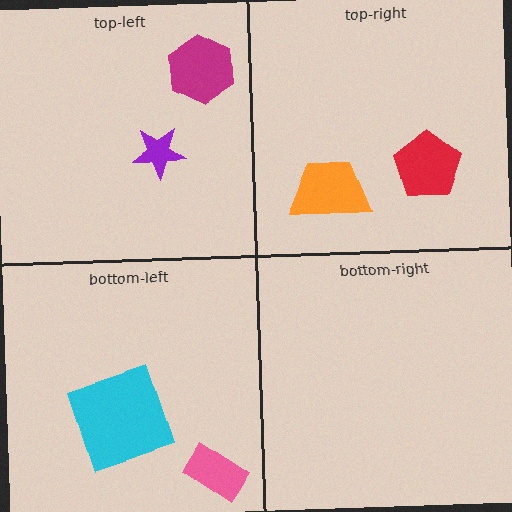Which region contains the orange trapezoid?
The top-right region.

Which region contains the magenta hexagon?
The top-left region.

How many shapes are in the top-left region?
2.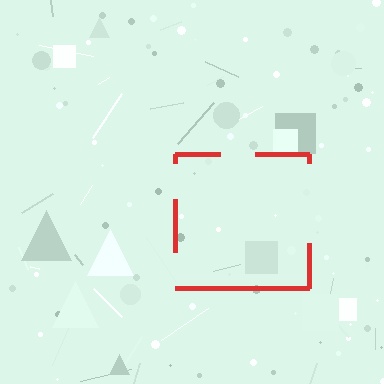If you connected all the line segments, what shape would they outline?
They would outline a square.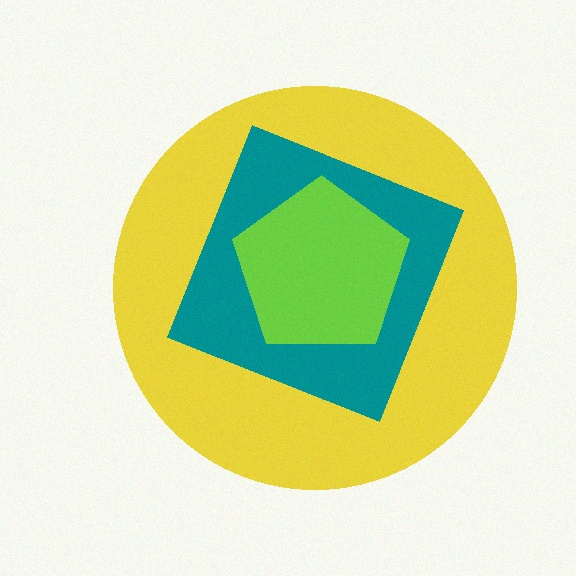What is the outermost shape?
The yellow circle.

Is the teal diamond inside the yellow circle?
Yes.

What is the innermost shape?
The lime pentagon.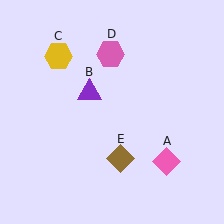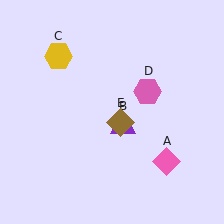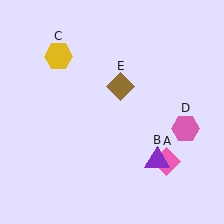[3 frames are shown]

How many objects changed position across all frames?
3 objects changed position: purple triangle (object B), pink hexagon (object D), brown diamond (object E).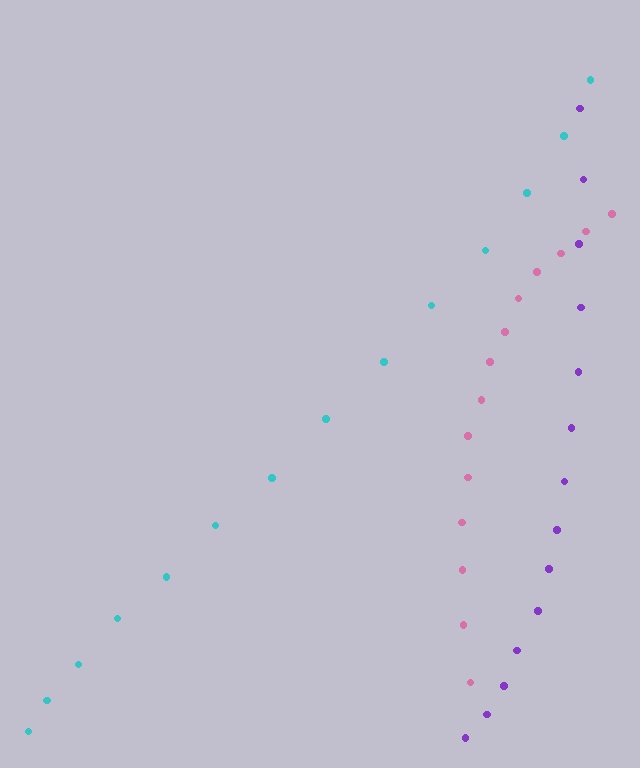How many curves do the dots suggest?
There are 3 distinct paths.